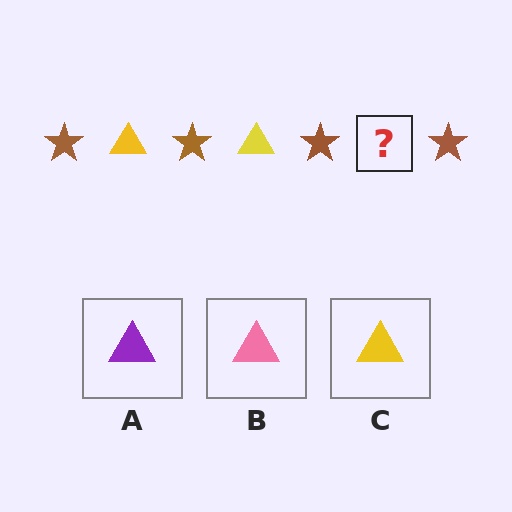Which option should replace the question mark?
Option C.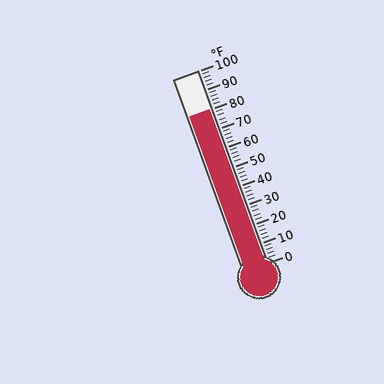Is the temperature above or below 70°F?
The temperature is above 70°F.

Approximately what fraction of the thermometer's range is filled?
The thermometer is filled to approximately 80% of its range.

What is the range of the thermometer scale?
The thermometer scale ranges from 0°F to 100°F.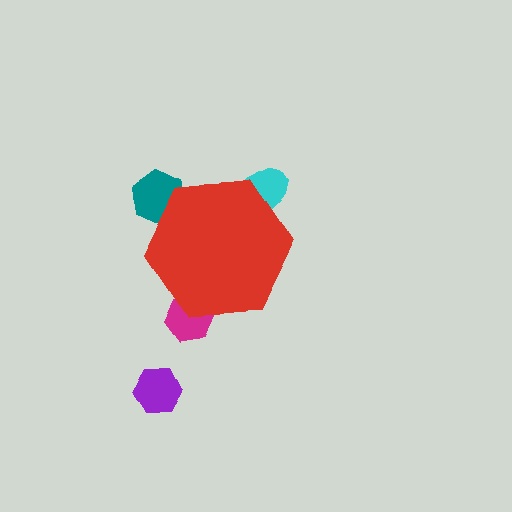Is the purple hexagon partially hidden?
No, the purple hexagon is fully visible.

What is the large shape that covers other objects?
A red hexagon.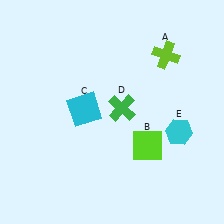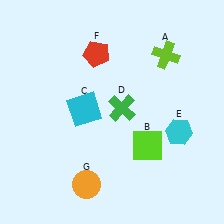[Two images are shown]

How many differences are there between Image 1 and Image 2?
There are 2 differences between the two images.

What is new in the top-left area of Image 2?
A red pentagon (F) was added in the top-left area of Image 2.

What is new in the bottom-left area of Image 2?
An orange circle (G) was added in the bottom-left area of Image 2.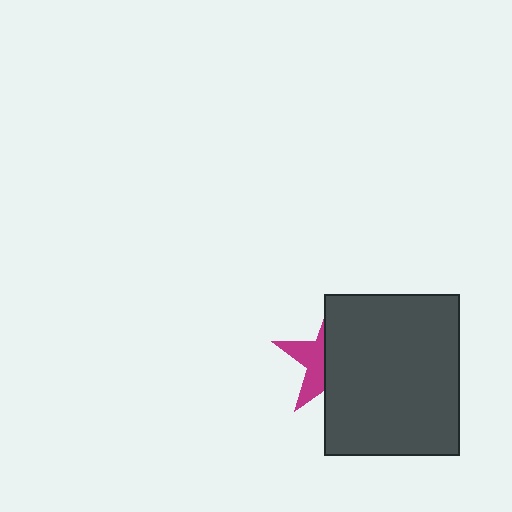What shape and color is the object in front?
The object in front is a dark gray rectangle.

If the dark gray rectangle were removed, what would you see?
You would see the complete magenta star.